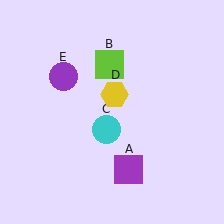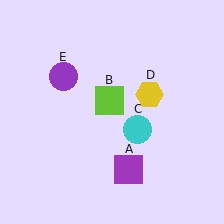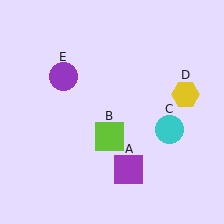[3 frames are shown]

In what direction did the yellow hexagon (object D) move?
The yellow hexagon (object D) moved right.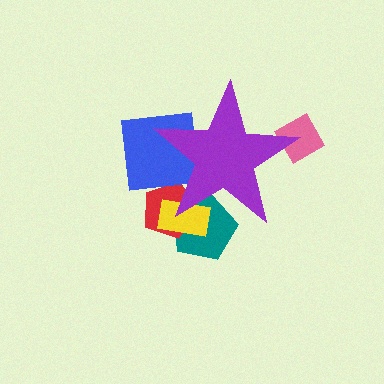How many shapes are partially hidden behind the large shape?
5 shapes are partially hidden.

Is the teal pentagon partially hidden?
Yes, the teal pentagon is partially hidden behind the purple star.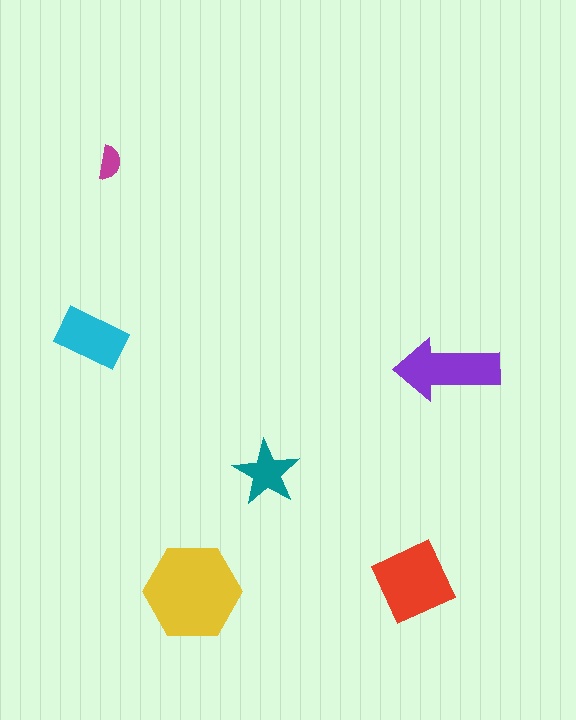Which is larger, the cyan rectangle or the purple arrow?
The purple arrow.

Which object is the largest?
The yellow hexagon.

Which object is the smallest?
The magenta semicircle.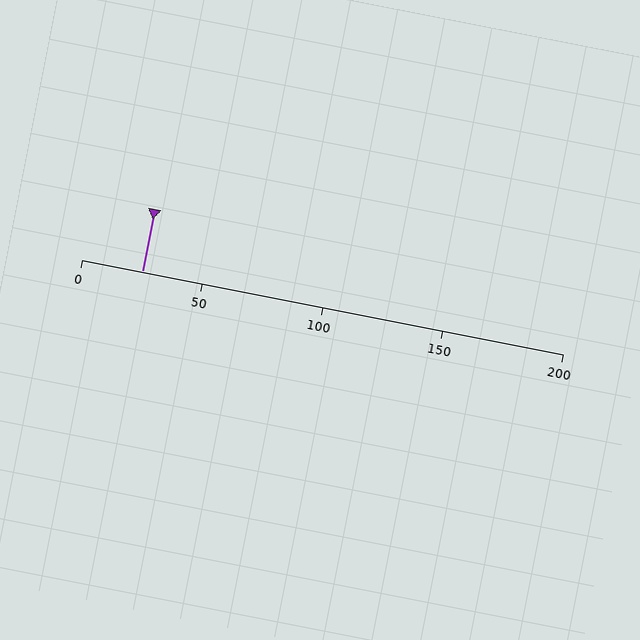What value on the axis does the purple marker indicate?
The marker indicates approximately 25.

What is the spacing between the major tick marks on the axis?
The major ticks are spaced 50 apart.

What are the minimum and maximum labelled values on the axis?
The axis runs from 0 to 200.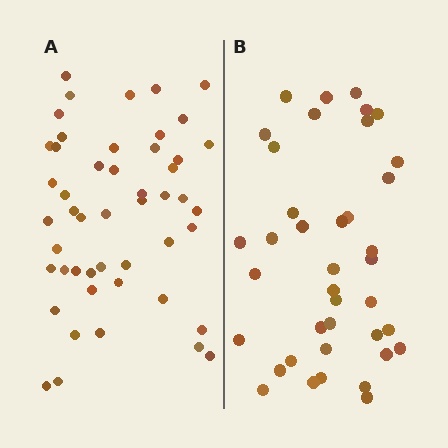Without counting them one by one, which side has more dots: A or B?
Region A (the left region) has more dots.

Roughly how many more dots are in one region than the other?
Region A has roughly 10 or so more dots than region B.